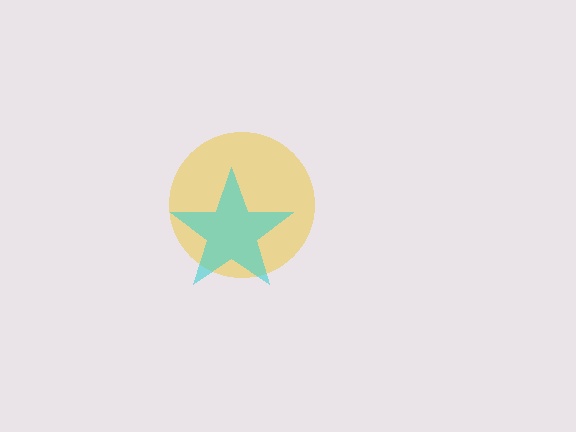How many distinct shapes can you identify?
There are 2 distinct shapes: a yellow circle, a cyan star.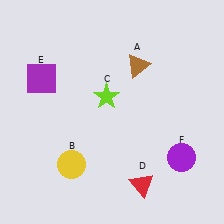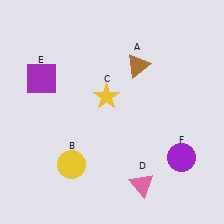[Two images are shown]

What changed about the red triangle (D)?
In Image 1, D is red. In Image 2, it changed to pink.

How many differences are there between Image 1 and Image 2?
There are 2 differences between the two images.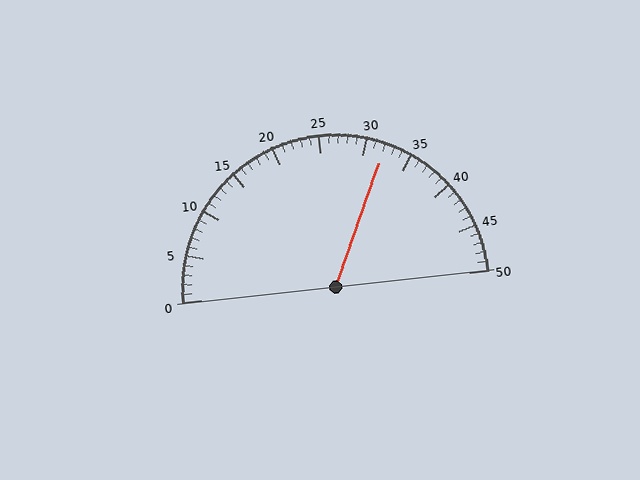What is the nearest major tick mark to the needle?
The nearest major tick mark is 30.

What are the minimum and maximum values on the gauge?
The gauge ranges from 0 to 50.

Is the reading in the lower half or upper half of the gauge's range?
The reading is in the upper half of the range (0 to 50).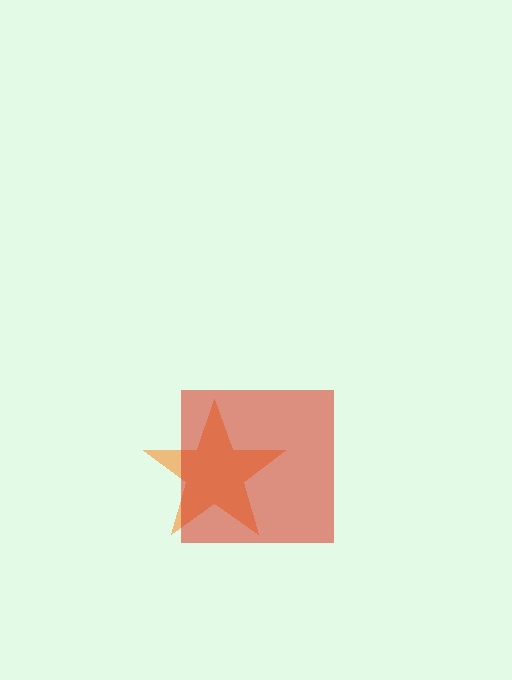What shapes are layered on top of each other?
The layered shapes are: an orange star, a red square.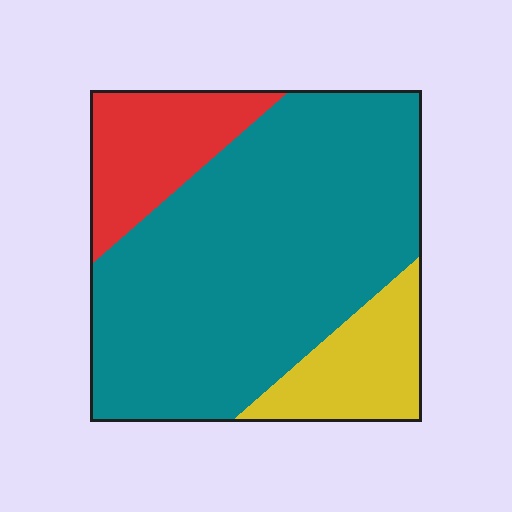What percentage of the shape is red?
Red covers 16% of the shape.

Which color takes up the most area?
Teal, at roughly 70%.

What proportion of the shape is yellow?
Yellow covers around 15% of the shape.